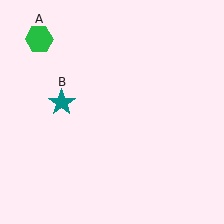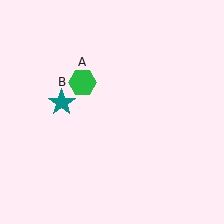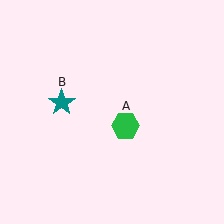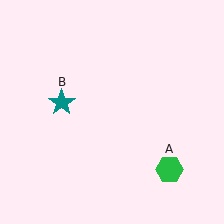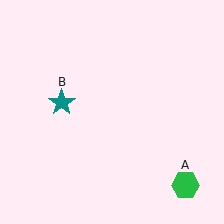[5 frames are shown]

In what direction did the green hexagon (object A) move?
The green hexagon (object A) moved down and to the right.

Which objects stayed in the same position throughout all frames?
Teal star (object B) remained stationary.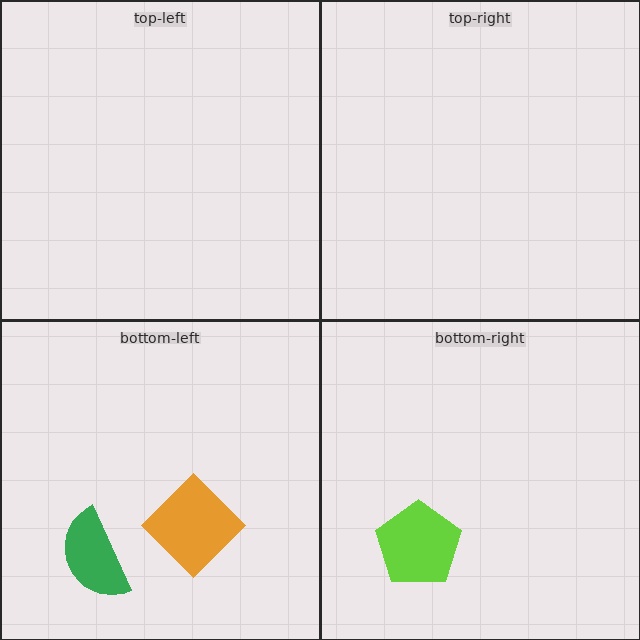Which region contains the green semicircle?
The bottom-left region.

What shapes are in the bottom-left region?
The green semicircle, the orange diamond.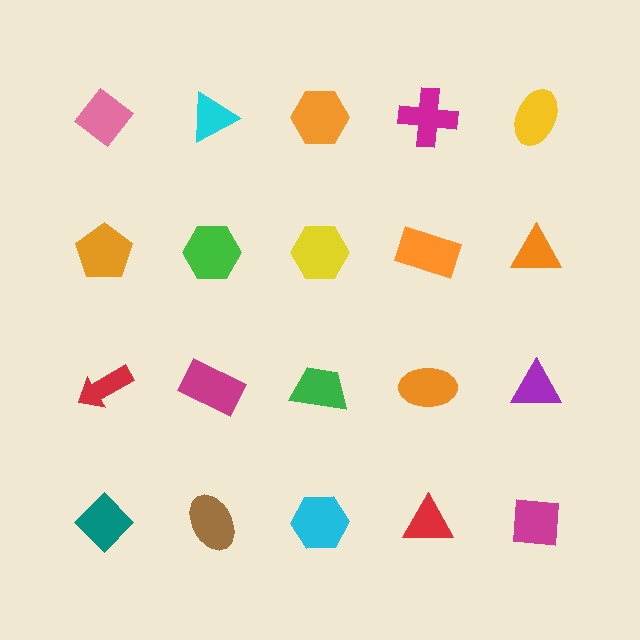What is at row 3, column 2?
A magenta rectangle.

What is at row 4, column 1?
A teal diamond.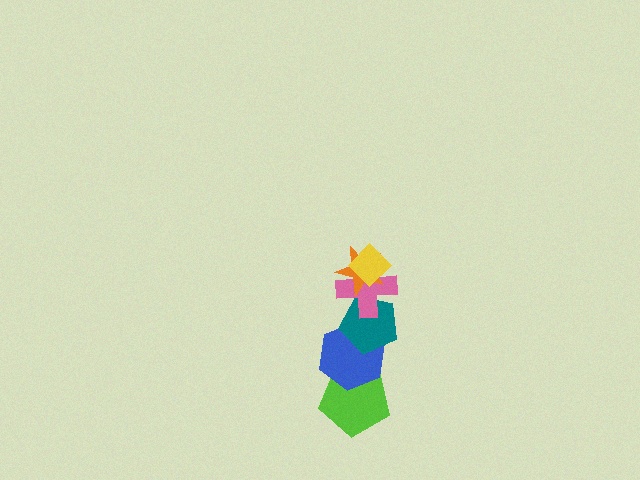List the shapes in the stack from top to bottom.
From top to bottom: the yellow diamond, the orange star, the pink cross, the teal pentagon, the blue hexagon, the lime pentagon.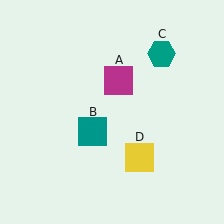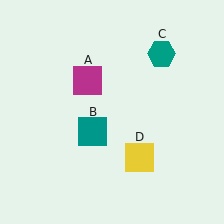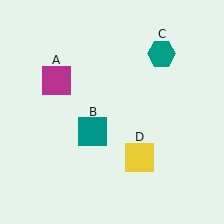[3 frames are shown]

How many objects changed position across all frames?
1 object changed position: magenta square (object A).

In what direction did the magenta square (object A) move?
The magenta square (object A) moved left.